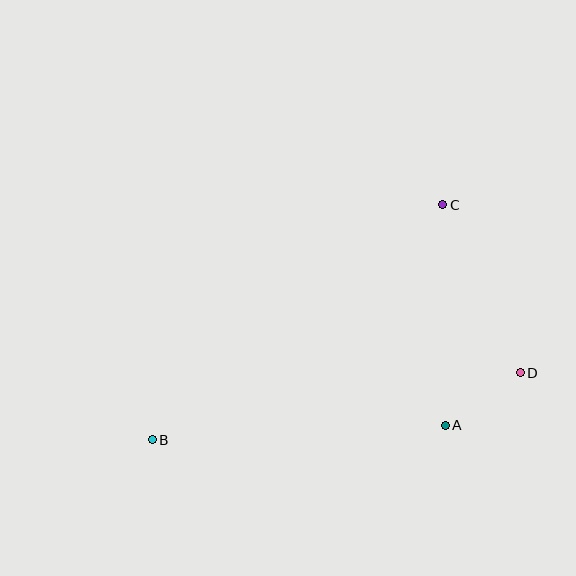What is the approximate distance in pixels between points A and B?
The distance between A and B is approximately 293 pixels.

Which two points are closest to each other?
Points A and D are closest to each other.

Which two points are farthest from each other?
Points B and C are farthest from each other.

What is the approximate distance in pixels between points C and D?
The distance between C and D is approximately 185 pixels.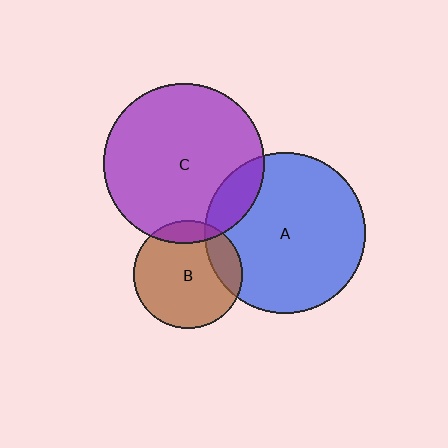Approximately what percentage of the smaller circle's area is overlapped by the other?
Approximately 15%.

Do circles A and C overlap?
Yes.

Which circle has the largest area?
Circle A (blue).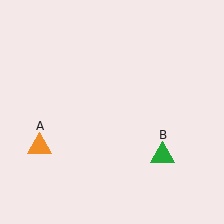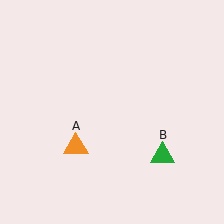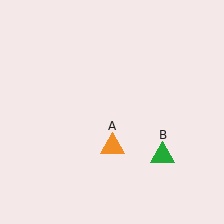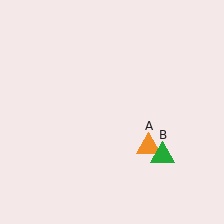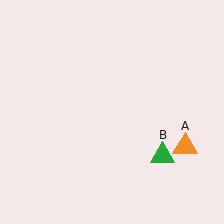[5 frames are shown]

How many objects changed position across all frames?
1 object changed position: orange triangle (object A).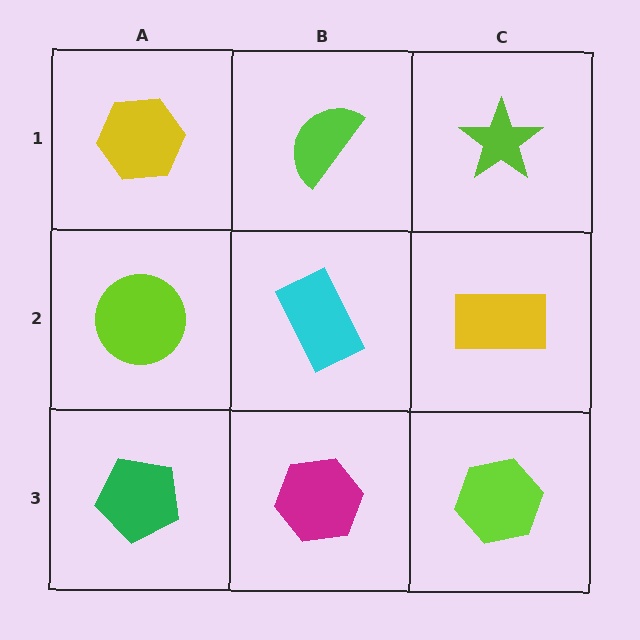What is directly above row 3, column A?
A lime circle.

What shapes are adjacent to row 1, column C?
A yellow rectangle (row 2, column C), a lime semicircle (row 1, column B).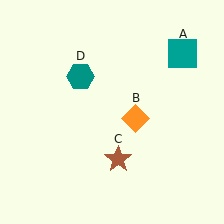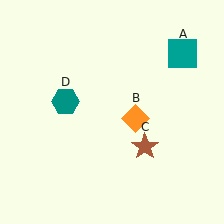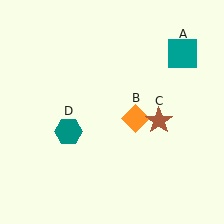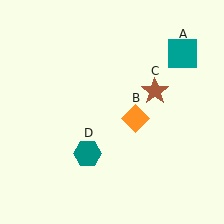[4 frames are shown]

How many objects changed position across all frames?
2 objects changed position: brown star (object C), teal hexagon (object D).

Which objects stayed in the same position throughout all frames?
Teal square (object A) and orange diamond (object B) remained stationary.